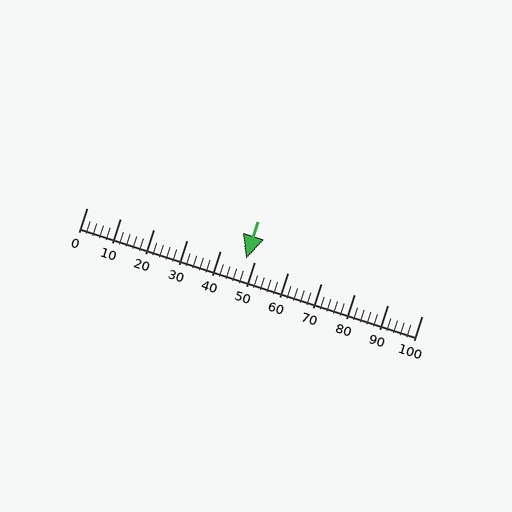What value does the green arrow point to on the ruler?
The green arrow points to approximately 48.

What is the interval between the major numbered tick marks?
The major tick marks are spaced 10 units apart.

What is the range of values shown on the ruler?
The ruler shows values from 0 to 100.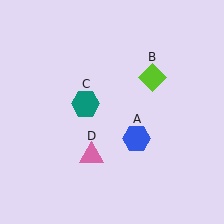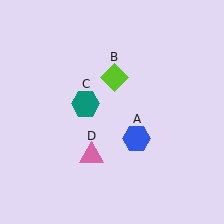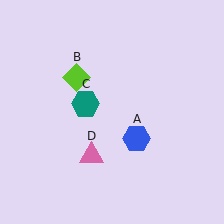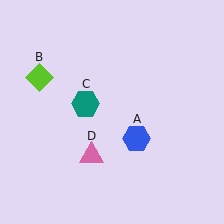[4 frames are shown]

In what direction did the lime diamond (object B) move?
The lime diamond (object B) moved left.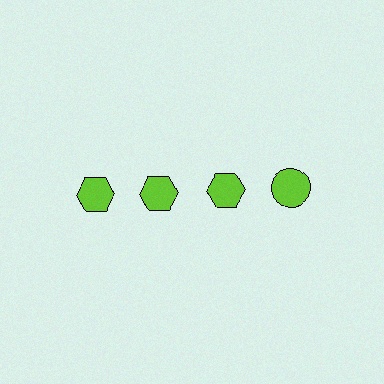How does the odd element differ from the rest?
It has a different shape: circle instead of hexagon.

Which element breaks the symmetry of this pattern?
The lime circle in the top row, second from right column breaks the symmetry. All other shapes are lime hexagons.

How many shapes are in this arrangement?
There are 4 shapes arranged in a grid pattern.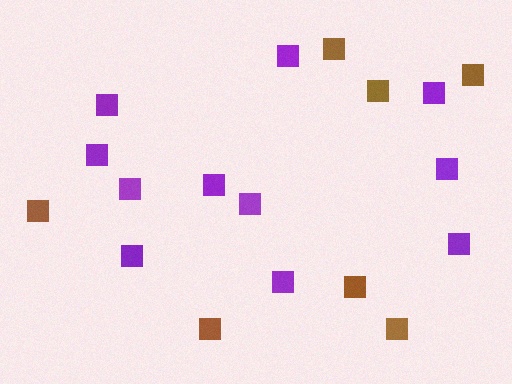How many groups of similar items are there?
There are 2 groups: one group of brown squares (7) and one group of purple squares (11).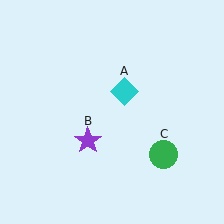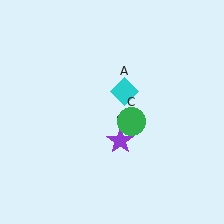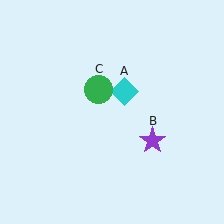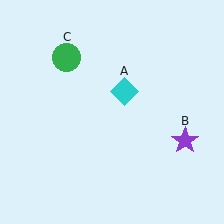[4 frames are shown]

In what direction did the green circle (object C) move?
The green circle (object C) moved up and to the left.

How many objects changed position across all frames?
2 objects changed position: purple star (object B), green circle (object C).